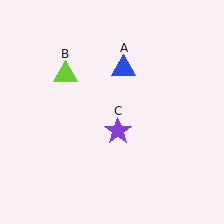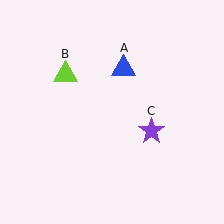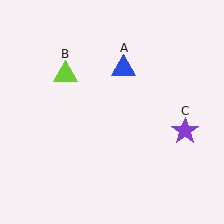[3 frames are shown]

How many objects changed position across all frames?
1 object changed position: purple star (object C).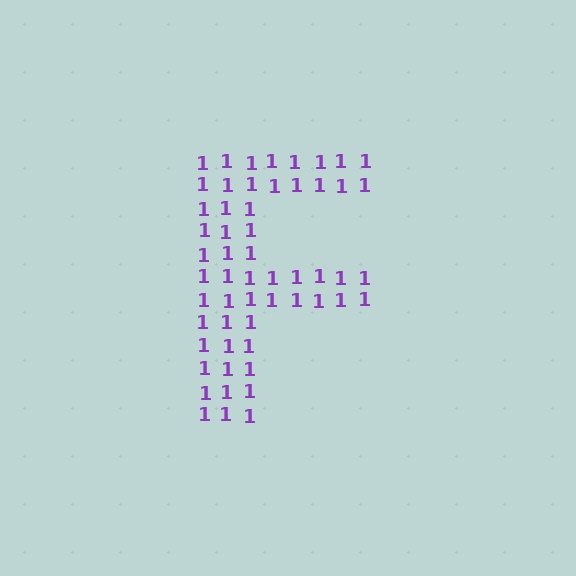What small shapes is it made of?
It is made of small digit 1's.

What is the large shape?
The large shape is the letter F.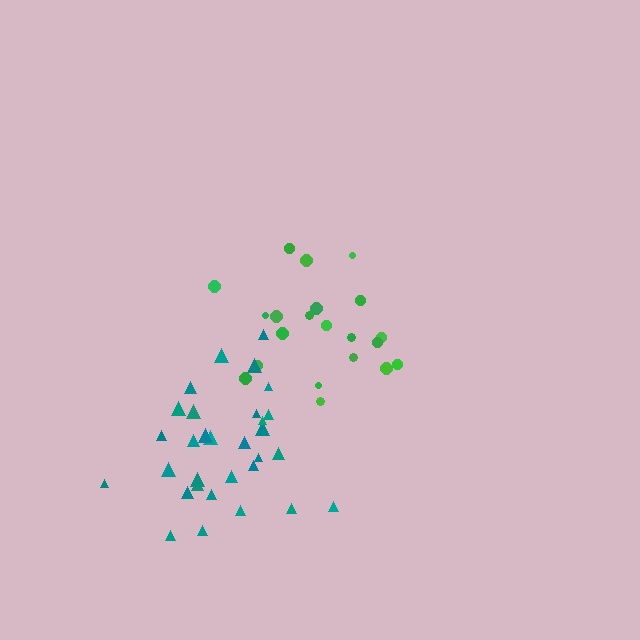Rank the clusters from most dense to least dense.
green, teal.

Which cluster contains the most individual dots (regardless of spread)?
Teal (31).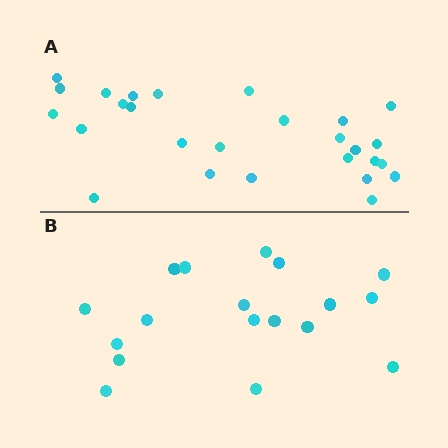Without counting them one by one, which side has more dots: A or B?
Region A (the top region) has more dots.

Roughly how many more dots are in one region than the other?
Region A has roughly 8 or so more dots than region B.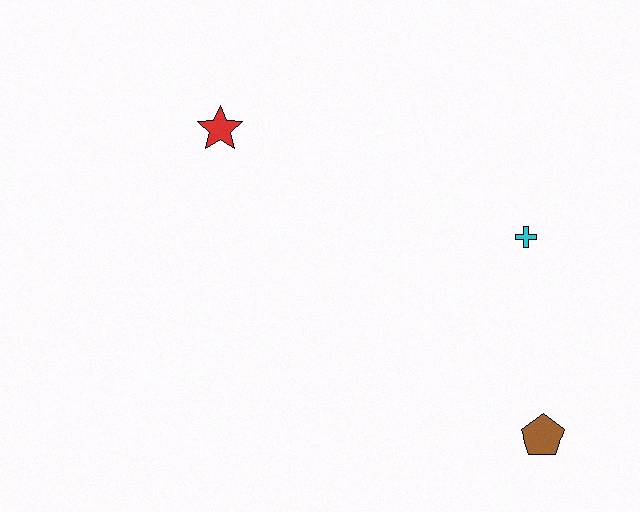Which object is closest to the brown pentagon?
The cyan cross is closest to the brown pentagon.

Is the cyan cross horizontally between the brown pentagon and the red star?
Yes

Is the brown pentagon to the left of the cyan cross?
No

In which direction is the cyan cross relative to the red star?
The cyan cross is to the right of the red star.